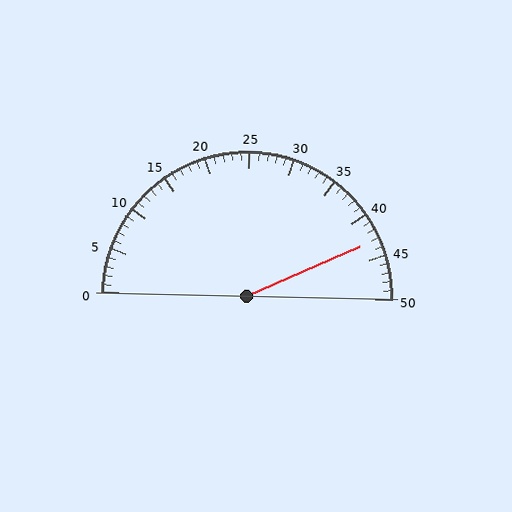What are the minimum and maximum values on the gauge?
The gauge ranges from 0 to 50.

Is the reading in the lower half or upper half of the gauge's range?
The reading is in the upper half of the range (0 to 50).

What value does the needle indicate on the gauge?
The needle indicates approximately 43.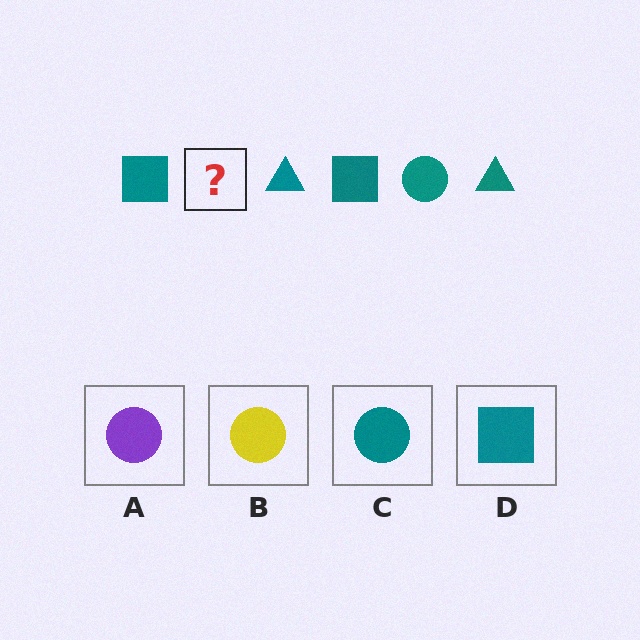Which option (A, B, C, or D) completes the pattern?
C.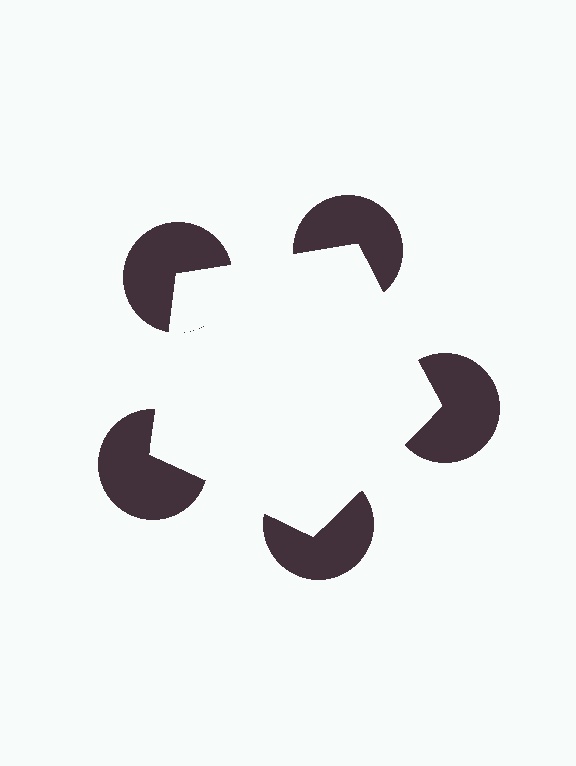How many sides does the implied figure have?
5 sides.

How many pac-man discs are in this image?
There are 5 — one at each vertex of the illusory pentagon.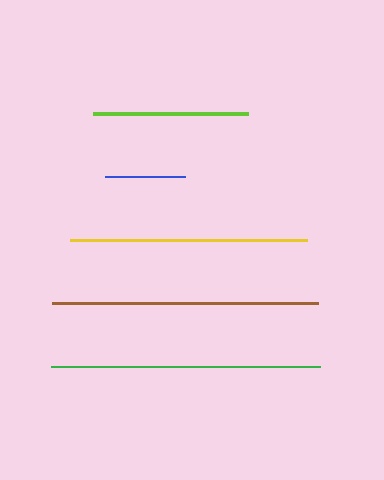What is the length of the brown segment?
The brown segment is approximately 266 pixels long.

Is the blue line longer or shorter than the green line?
The green line is longer than the blue line.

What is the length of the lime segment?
The lime segment is approximately 155 pixels long.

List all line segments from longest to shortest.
From longest to shortest: green, brown, yellow, lime, blue.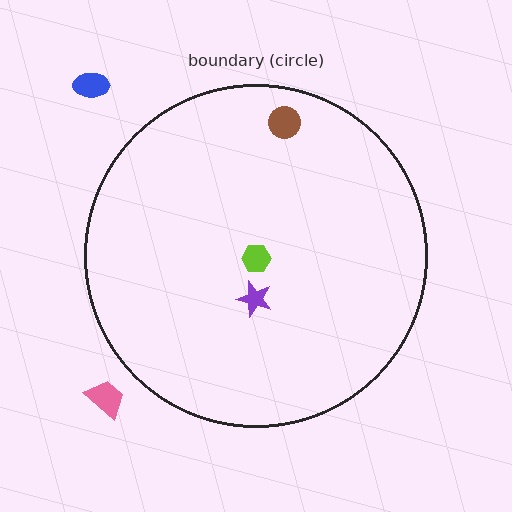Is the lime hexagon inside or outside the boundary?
Inside.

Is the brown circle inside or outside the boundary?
Inside.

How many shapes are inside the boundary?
3 inside, 2 outside.